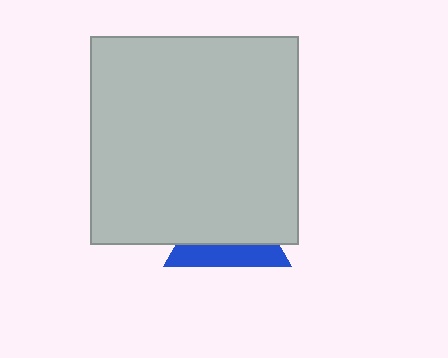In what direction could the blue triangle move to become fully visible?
The blue triangle could move down. That would shift it out from behind the light gray square entirely.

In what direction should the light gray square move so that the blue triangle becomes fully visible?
The light gray square should move up. That is the shortest direction to clear the overlap and leave the blue triangle fully visible.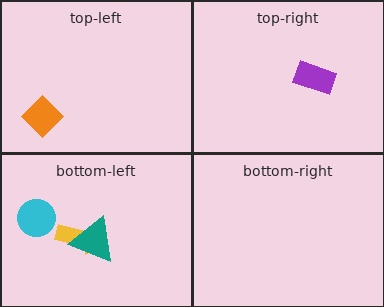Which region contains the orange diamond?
The top-left region.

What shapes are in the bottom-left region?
The cyan circle, the yellow arrow, the teal triangle.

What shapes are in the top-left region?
The orange diamond.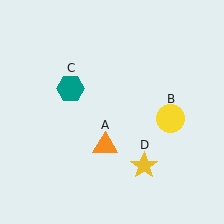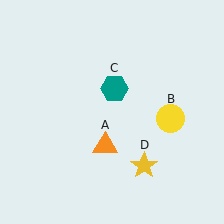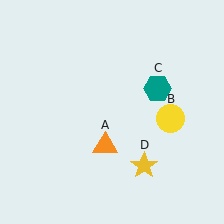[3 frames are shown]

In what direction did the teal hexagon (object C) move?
The teal hexagon (object C) moved right.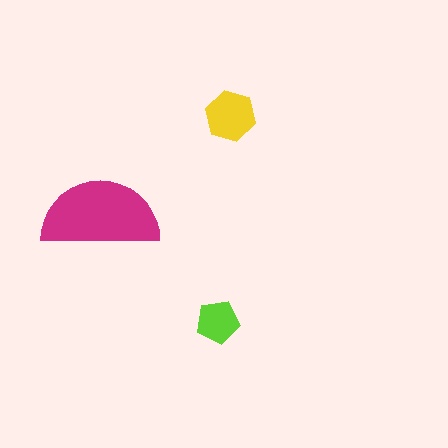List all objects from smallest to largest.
The lime pentagon, the yellow hexagon, the magenta semicircle.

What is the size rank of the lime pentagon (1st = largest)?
3rd.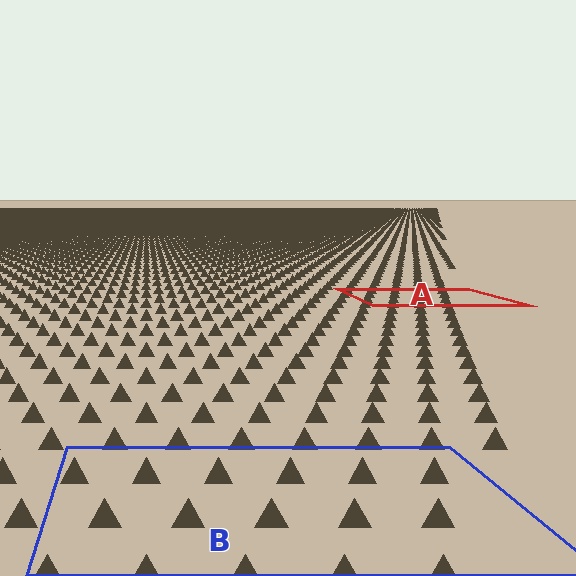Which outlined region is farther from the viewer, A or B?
Region A is farther from the viewer — the texture elements inside it appear smaller and more densely packed.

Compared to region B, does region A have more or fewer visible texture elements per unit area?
Region A has more texture elements per unit area — they are packed more densely because it is farther away.